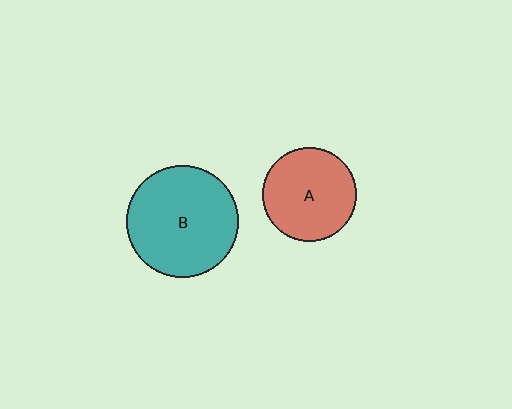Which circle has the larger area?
Circle B (teal).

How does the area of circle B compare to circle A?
Approximately 1.4 times.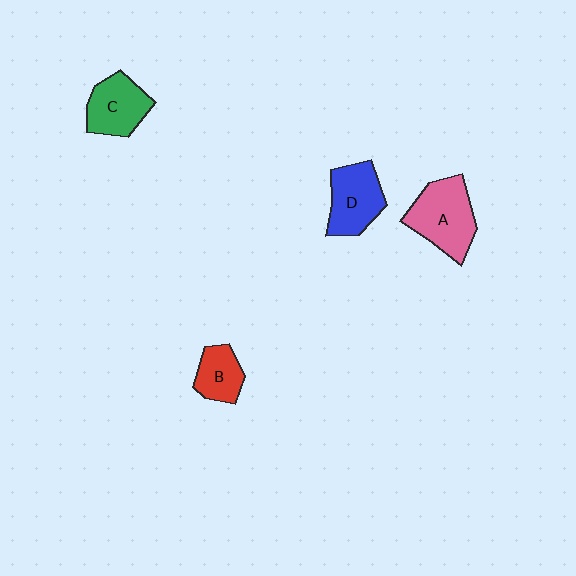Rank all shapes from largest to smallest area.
From largest to smallest: A (pink), D (blue), C (green), B (red).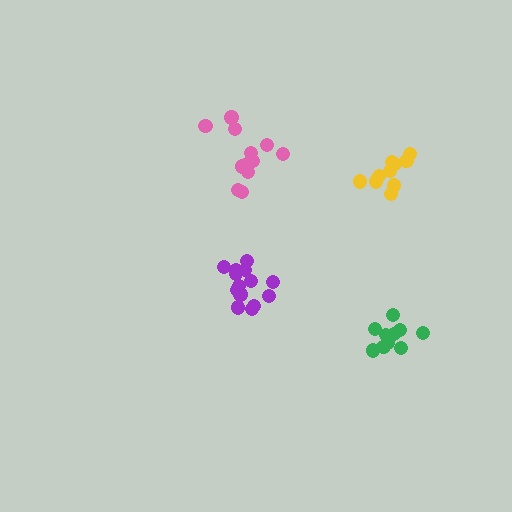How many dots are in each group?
Group 1: 14 dots, Group 2: 10 dots, Group 3: 12 dots, Group 4: 10 dots (46 total).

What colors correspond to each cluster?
The clusters are colored: purple, yellow, pink, green.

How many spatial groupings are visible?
There are 4 spatial groupings.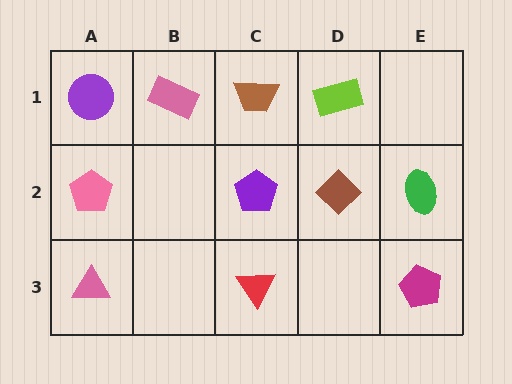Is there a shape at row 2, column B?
No, that cell is empty.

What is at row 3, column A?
A pink triangle.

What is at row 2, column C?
A purple pentagon.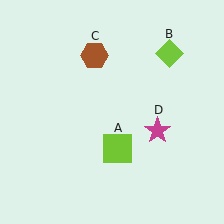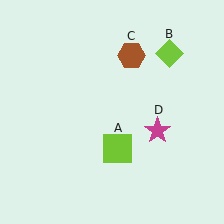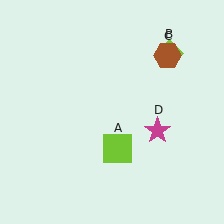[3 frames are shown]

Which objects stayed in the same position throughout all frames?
Lime square (object A) and lime diamond (object B) and magenta star (object D) remained stationary.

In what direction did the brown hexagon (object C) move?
The brown hexagon (object C) moved right.